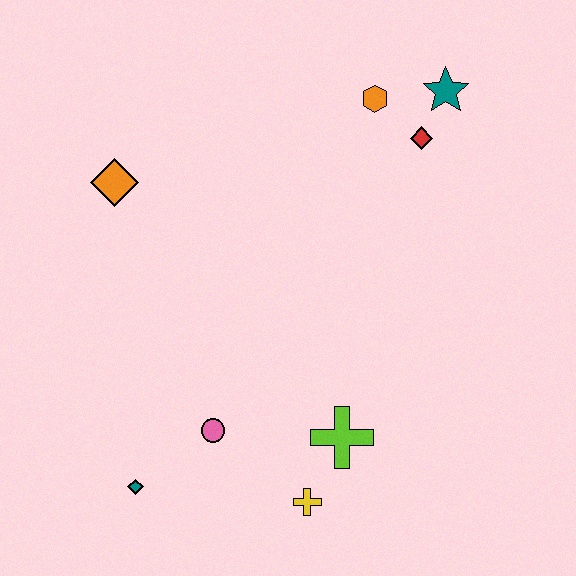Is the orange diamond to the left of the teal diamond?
Yes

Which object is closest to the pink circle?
The teal diamond is closest to the pink circle.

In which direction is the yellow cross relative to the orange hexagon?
The yellow cross is below the orange hexagon.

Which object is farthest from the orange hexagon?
The teal diamond is farthest from the orange hexagon.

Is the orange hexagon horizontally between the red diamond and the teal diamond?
Yes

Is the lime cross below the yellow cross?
No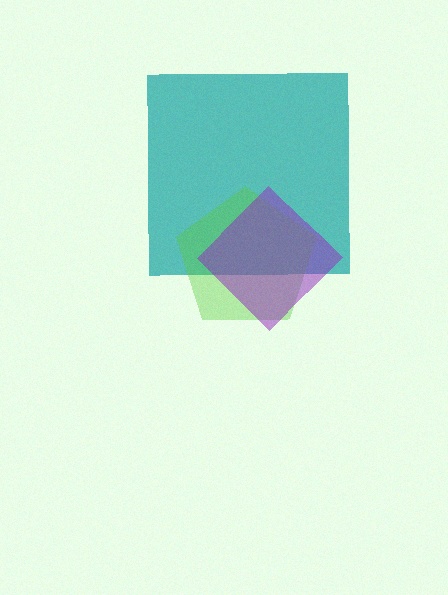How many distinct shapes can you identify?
There are 3 distinct shapes: a teal square, a lime pentagon, a purple diamond.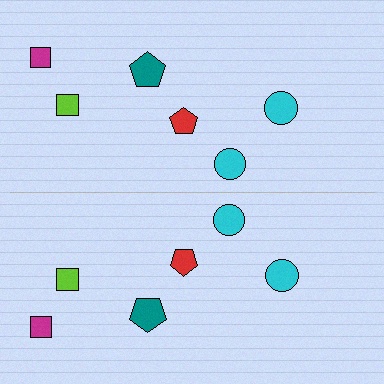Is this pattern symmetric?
Yes, this pattern has bilateral (reflection) symmetry.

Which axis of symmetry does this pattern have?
The pattern has a horizontal axis of symmetry running through the center of the image.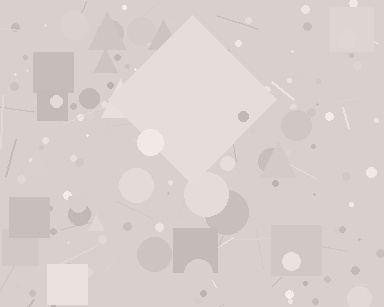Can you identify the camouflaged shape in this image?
The camouflaged shape is a diamond.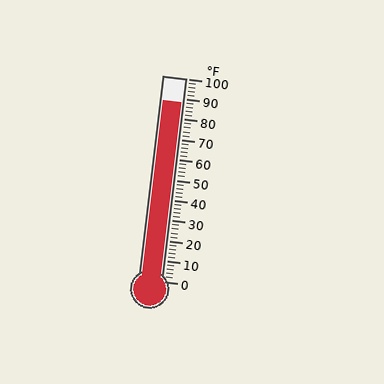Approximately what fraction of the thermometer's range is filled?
The thermometer is filled to approximately 90% of its range.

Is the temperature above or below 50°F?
The temperature is above 50°F.